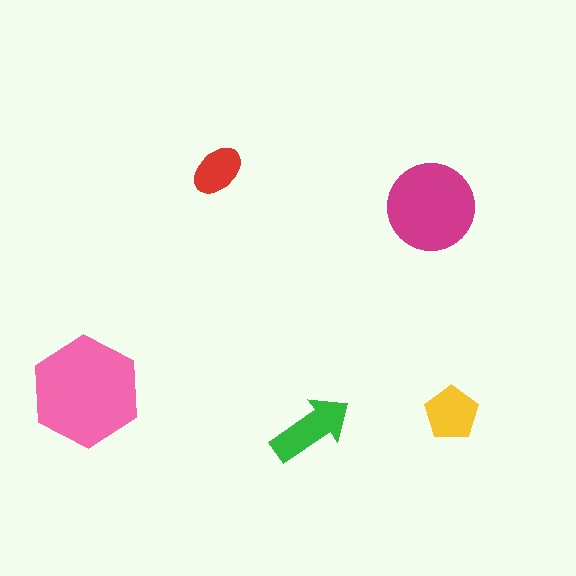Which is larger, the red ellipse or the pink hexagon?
The pink hexagon.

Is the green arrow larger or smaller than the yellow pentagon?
Larger.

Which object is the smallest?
The red ellipse.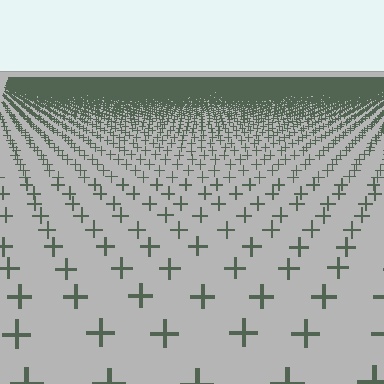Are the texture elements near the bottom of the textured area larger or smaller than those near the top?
Larger. Near the bottom, elements are closer to the viewer and appear at a bigger on-screen size.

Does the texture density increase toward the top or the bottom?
Density increases toward the top.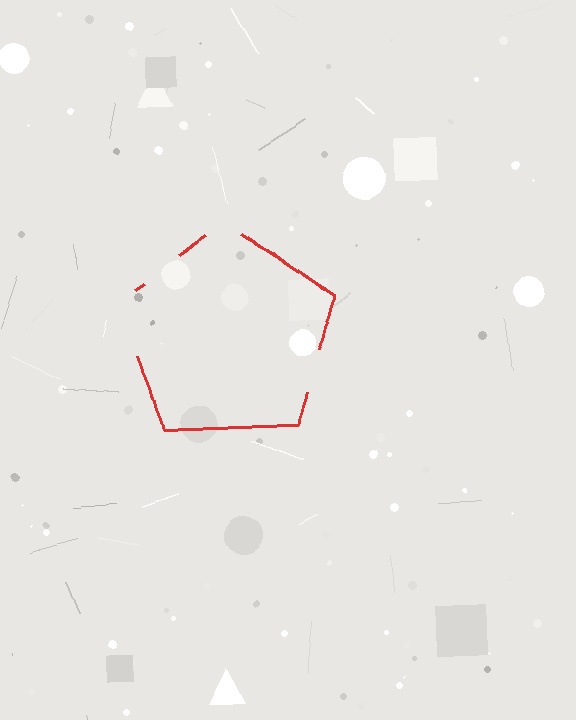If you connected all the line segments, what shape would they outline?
They would outline a pentagon.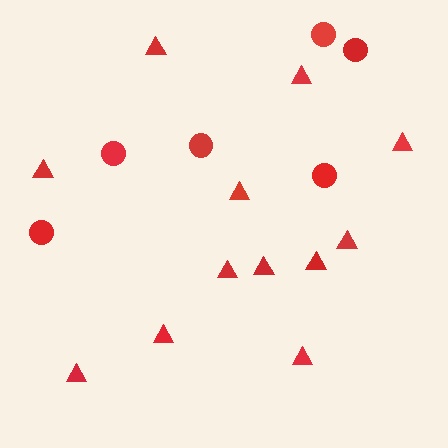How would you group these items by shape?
There are 2 groups: one group of triangles (12) and one group of circles (6).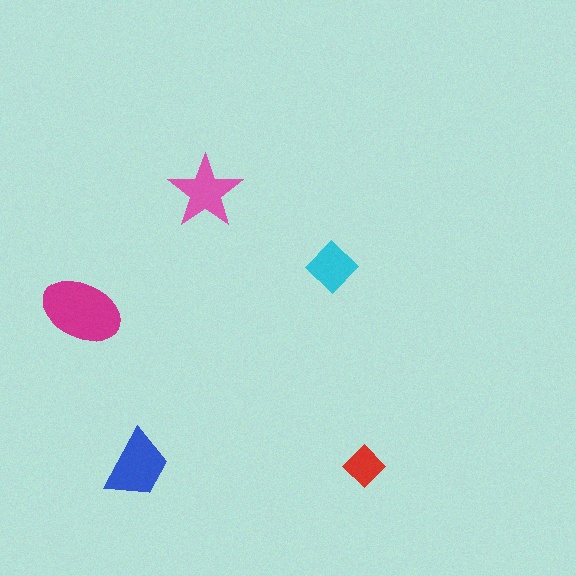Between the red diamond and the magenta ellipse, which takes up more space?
The magenta ellipse.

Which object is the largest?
The magenta ellipse.